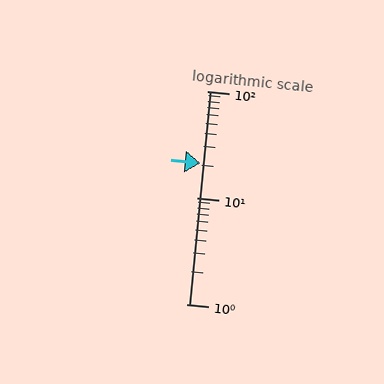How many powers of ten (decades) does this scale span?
The scale spans 2 decades, from 1 to 100.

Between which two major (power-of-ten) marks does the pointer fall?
The pointer is between 10 and 100.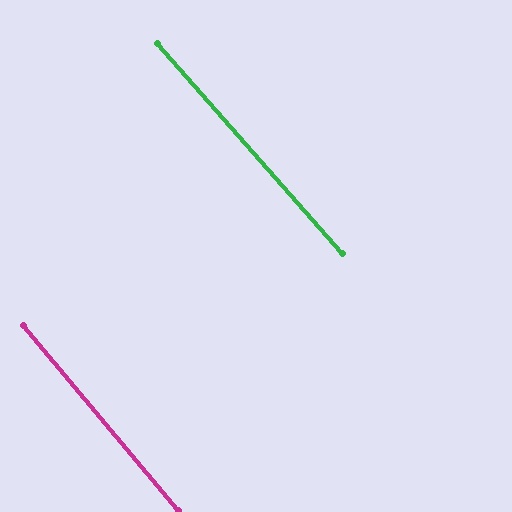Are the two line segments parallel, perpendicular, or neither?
Parallel — their directions differ by only 1.2°.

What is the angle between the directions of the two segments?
Approximately 1 degree.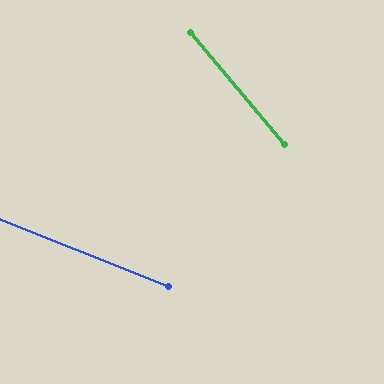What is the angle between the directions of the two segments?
Approximately 28 degrees.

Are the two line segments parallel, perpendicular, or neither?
Neither parallel nor perpendicular — they differ by about 28°.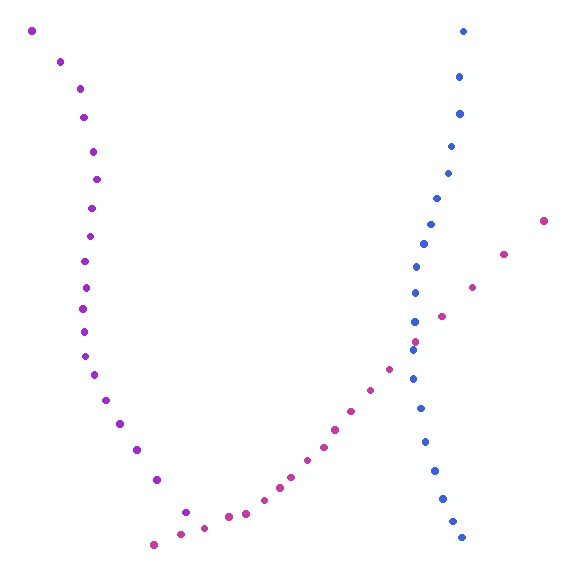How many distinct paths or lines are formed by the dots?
There are 3 distinct paths.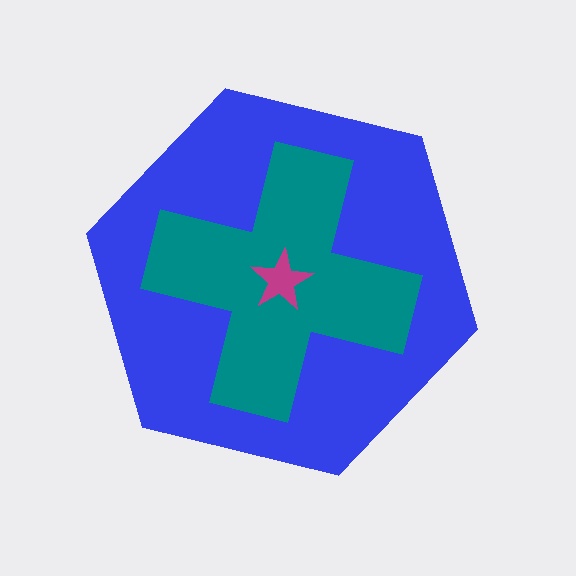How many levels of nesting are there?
3.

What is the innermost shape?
The magenta star.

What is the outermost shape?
The blue hexagon.